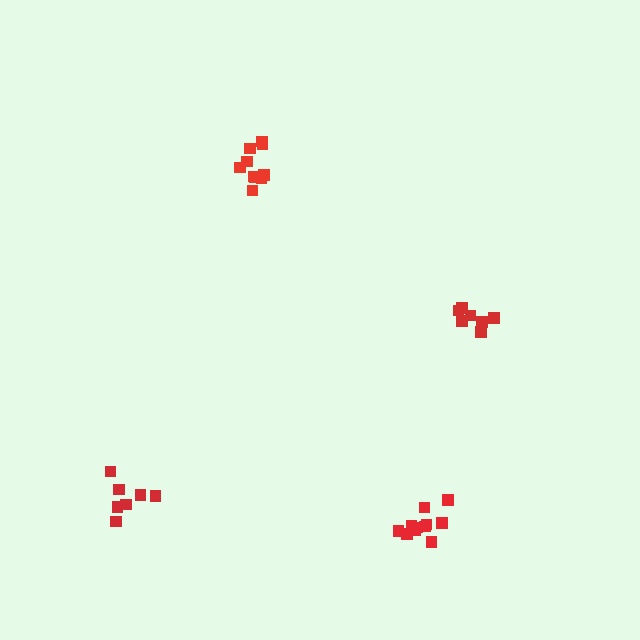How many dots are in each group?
Group 1: 10 dots, Group 2: 7 dots, Group 3: 7 dots, Group 4: 11 dots (35 total).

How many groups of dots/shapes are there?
There are 4 groups.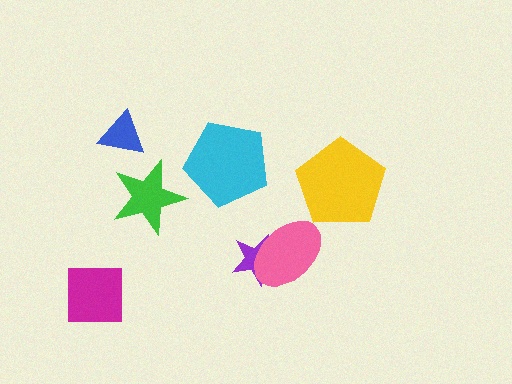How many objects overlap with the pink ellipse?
1 object overlaps with the pink ellipse.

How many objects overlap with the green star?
0 objects overlap with the green star.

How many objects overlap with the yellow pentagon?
0 objects overlap with the yellow pentagon.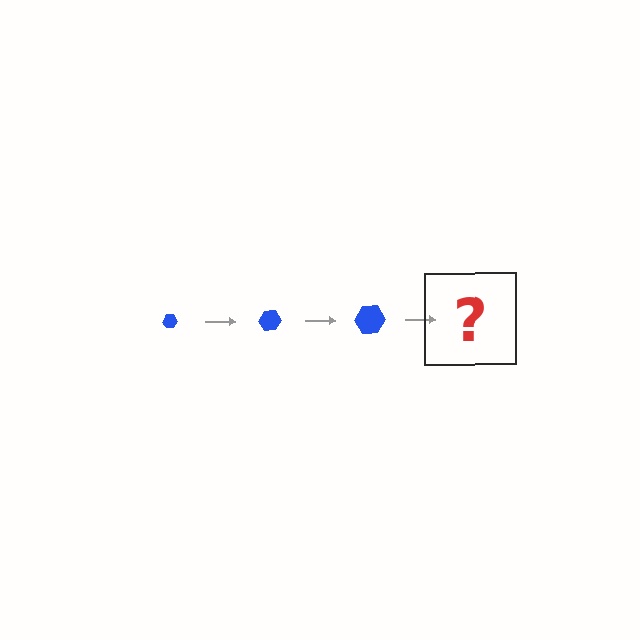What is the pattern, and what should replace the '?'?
The pattern is that the hexagon gets progressively larger each step. The '?' should be a blue hexagon, larger than the previous one.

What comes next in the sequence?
The next element should be a blue hexagon, larger than the previous one.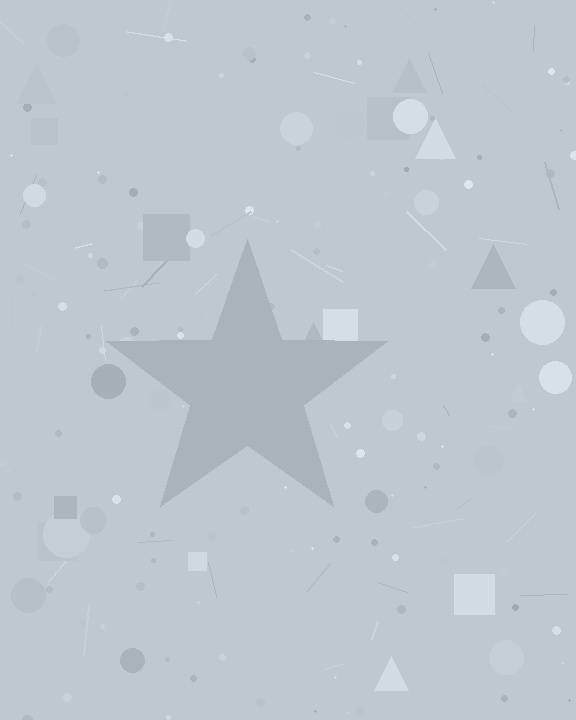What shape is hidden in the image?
A star is hidden in the image.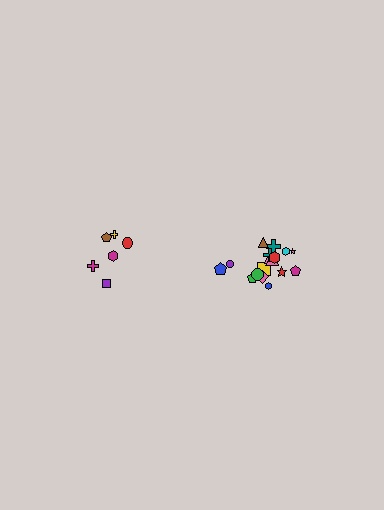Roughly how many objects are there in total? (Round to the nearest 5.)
Roughly 25 objects in total.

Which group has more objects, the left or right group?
The right group.